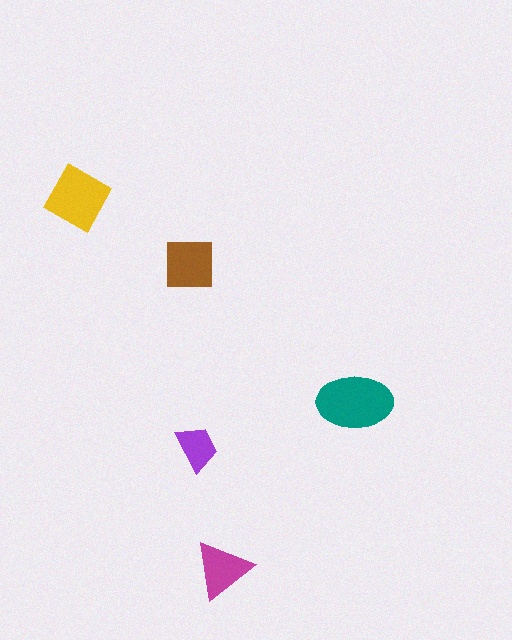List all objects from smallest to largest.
The purple trapezoid, the magenta triangle, the brown square, the yellow diamond, the teal ellipse.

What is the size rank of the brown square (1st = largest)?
3rd.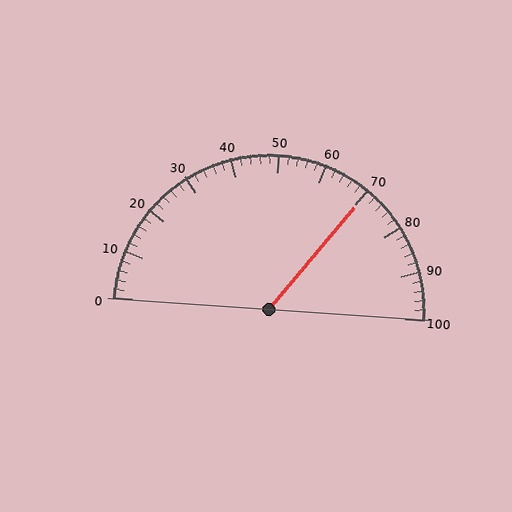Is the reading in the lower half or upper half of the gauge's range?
The reading is in the upper half of the range (0 to 100).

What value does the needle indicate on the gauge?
The needle indicates approximately 70.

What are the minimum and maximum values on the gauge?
The gauge ranges from 0 to 100.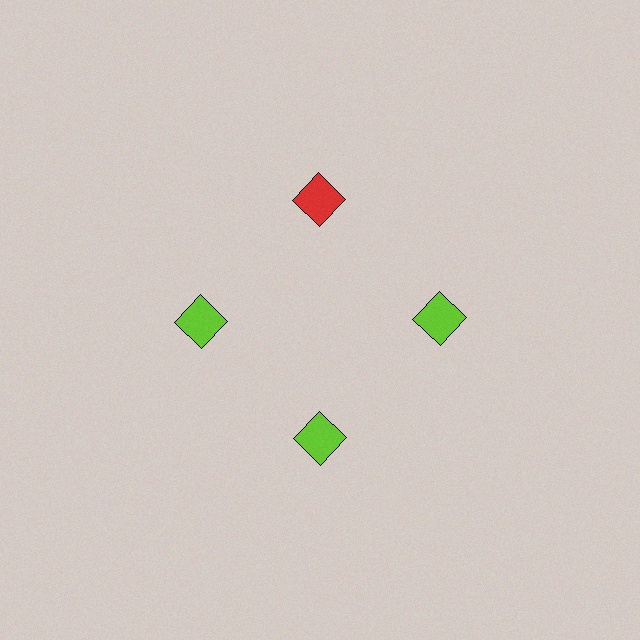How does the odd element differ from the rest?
It has a different color: red instead of lime.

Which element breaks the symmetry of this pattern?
The red square at roughly the 12 o'clock position breaks the symmetry. All other shapes are lime squares.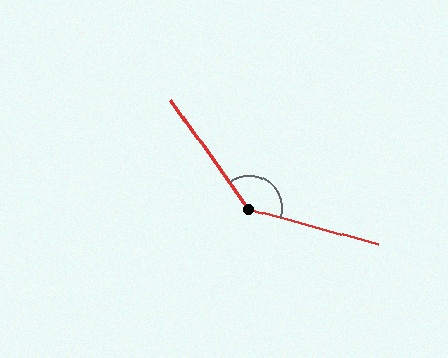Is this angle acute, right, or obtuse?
It is obtuse.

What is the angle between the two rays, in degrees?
Approximately 141 degrees.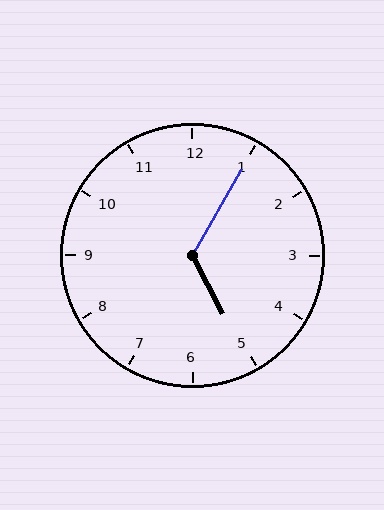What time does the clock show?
5:05.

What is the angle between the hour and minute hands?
Approximately 122 degrees.